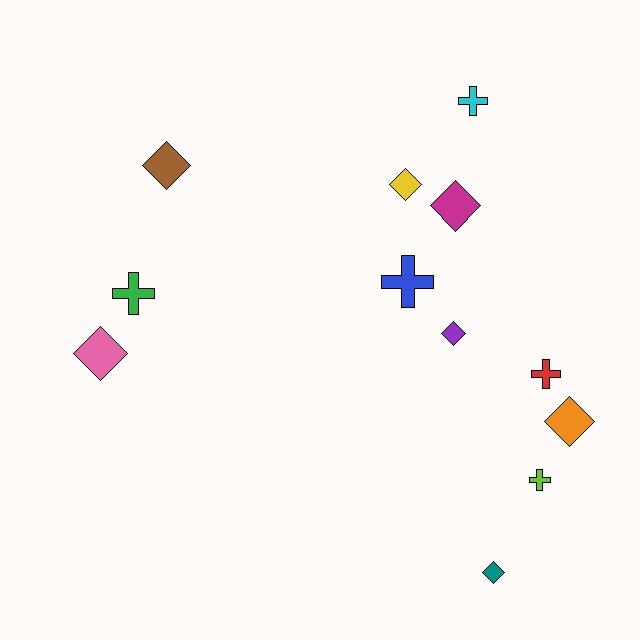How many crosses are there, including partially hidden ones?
There are 5 crosses.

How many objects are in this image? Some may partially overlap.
There are 12 objects.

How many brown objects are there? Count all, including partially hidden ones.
There is 1 brown object.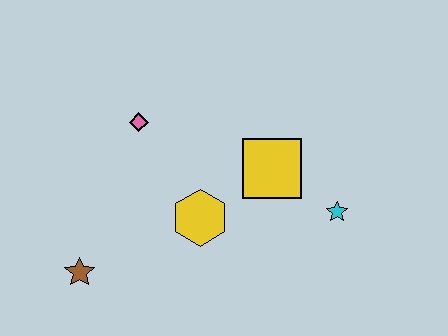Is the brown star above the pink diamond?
No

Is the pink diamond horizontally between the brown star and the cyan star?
Yes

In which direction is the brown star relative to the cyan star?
The brown star is to the left of the cyan star.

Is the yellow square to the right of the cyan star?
No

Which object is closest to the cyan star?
The yellow square is closest to the cyan star.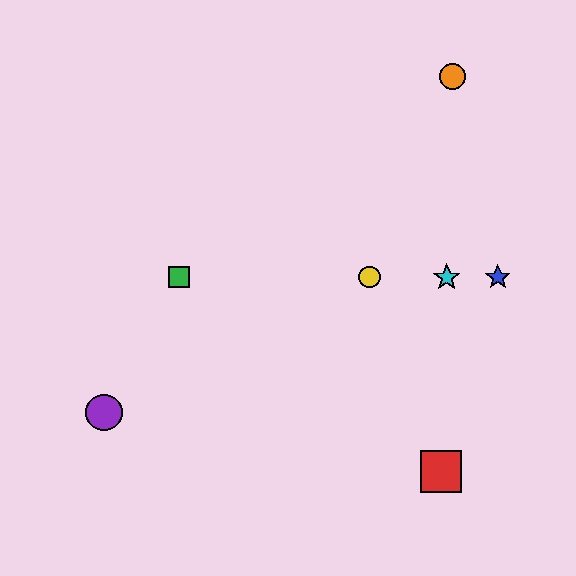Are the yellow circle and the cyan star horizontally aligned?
Yes, both are at y≈277.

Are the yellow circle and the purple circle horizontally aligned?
No, the yellow circle is at y≈277 and the purple circle is at y≈413.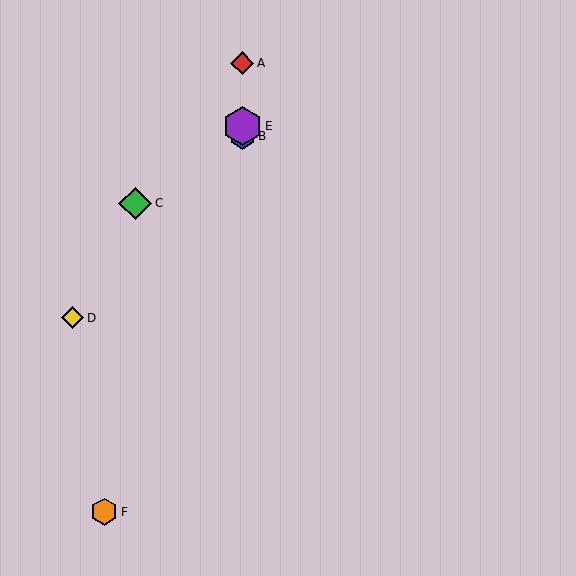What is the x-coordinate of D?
Object D is at x≈72.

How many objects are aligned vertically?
3 objects (A, B, E) are aligned vertically.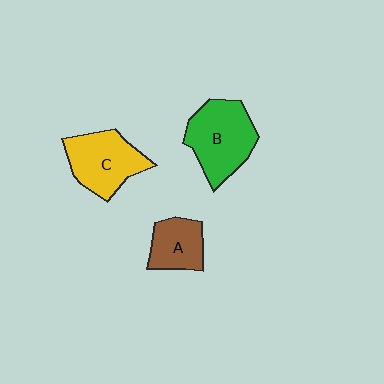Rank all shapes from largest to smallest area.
From largest to smallest: B (green), C (yellow), A (brown).